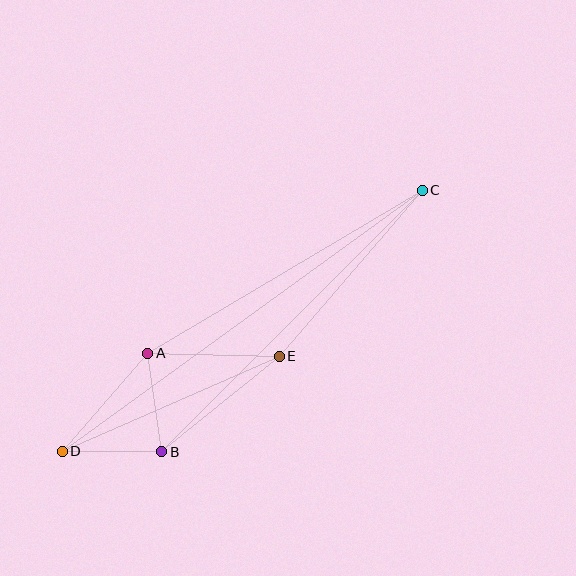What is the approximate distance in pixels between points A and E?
The distance between A and E is approximately 131 pixels.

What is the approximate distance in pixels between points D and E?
The distance between D and E is approximately 237 pixels.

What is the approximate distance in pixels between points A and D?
The distance between A and D is approximately 130 pixels.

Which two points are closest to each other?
Points A and B are closest to each other.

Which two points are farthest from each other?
Points C and D are farthest from each other.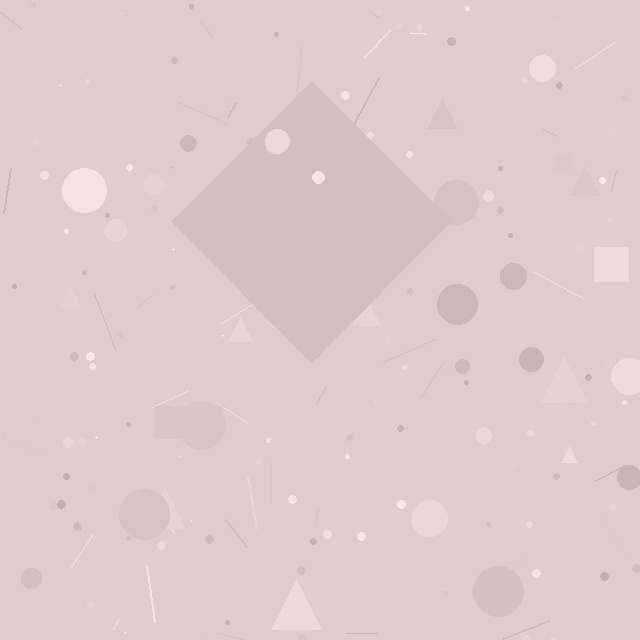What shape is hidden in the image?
A diamond is hidden in the image.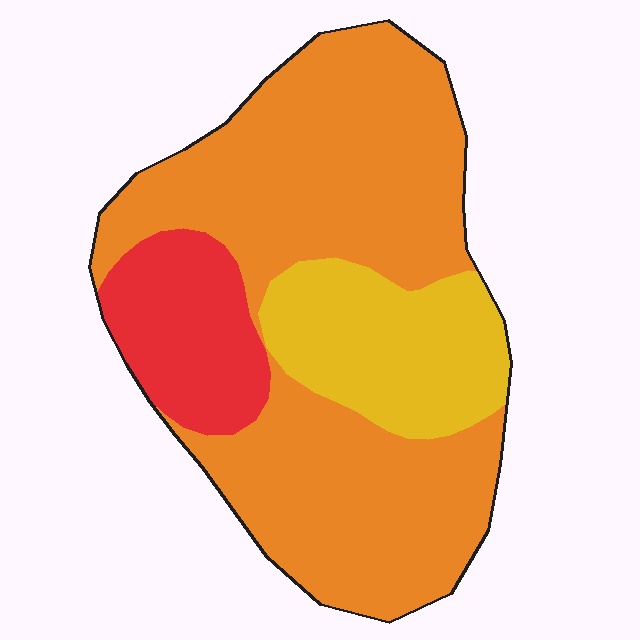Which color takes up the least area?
Red, at roughly 15%.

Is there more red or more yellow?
Yellow.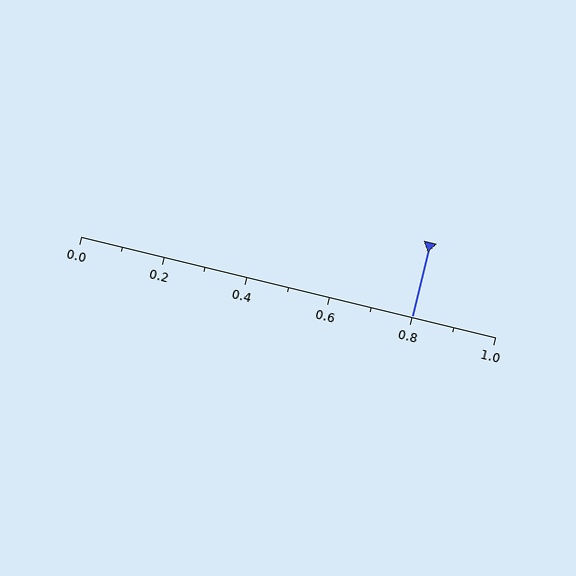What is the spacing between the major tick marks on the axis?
The major ticks are spaced 0.2 apart.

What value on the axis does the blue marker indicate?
The marker indicates approximately 0.8.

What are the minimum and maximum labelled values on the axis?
The axis runs from 0.0 to 1.0.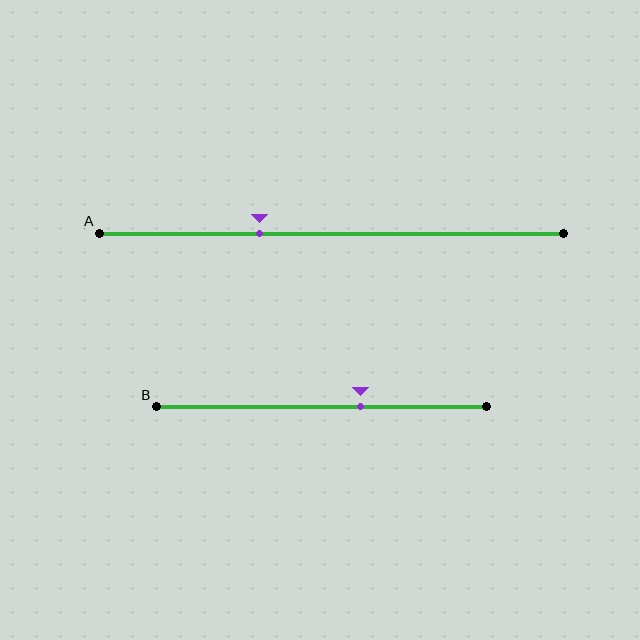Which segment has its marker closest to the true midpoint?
Segment B has its marker closest to the true midpoint.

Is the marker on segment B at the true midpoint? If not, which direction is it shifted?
No, the marker on segment B is shifted to the right by about 12% of the segment length.